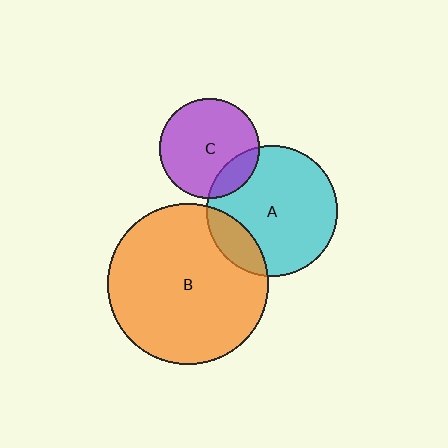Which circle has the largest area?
Circle B (orange).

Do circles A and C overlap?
Yes.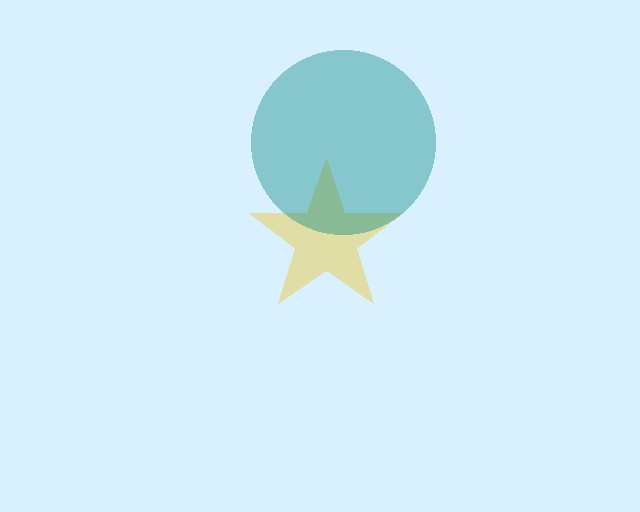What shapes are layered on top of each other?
The layered shapes are: a yellow star, a teal circle.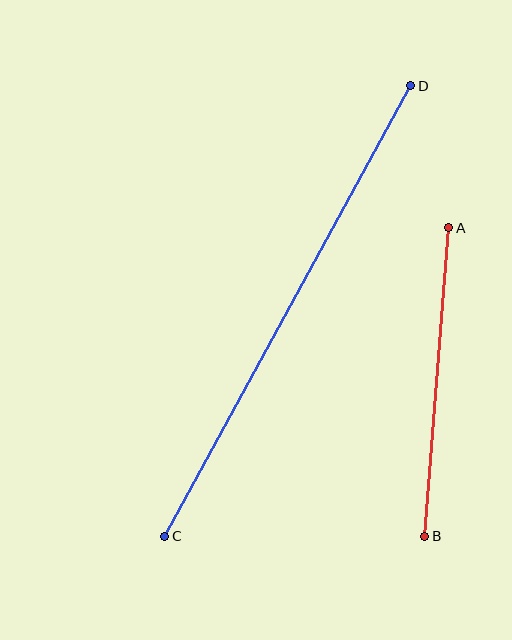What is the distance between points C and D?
The distance is approximately 513 pixels.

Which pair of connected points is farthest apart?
Points C and D are farthest apart.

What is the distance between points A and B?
The distance is approximately 309 pixels.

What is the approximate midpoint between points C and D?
The midpoint is at approximately (288, 311) pixels.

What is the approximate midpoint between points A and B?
The midpoint is at approximately (437, 382) pixels.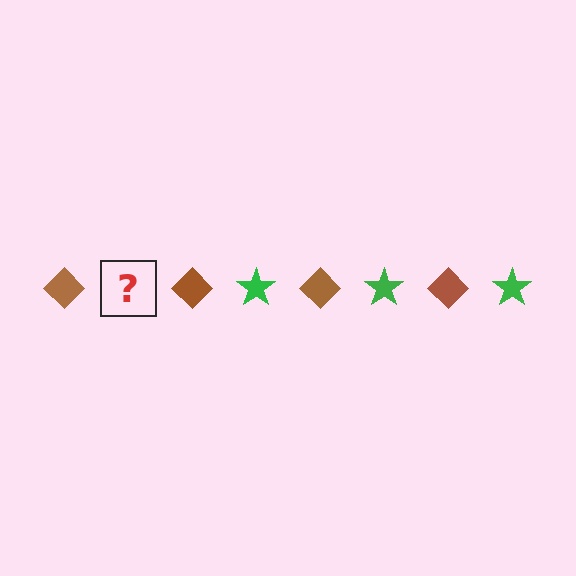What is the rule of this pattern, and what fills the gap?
The rule is that the pattern alternates between brown diamond and green star. The gap should be filled with a green star.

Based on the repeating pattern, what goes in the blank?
The blank should be a green star.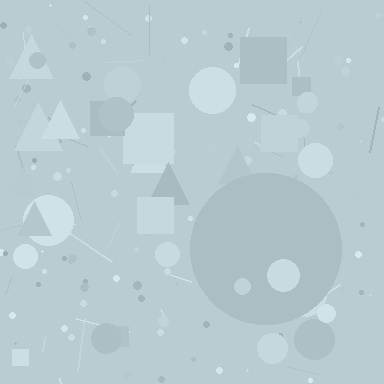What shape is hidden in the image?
A circle is hidden in the image.